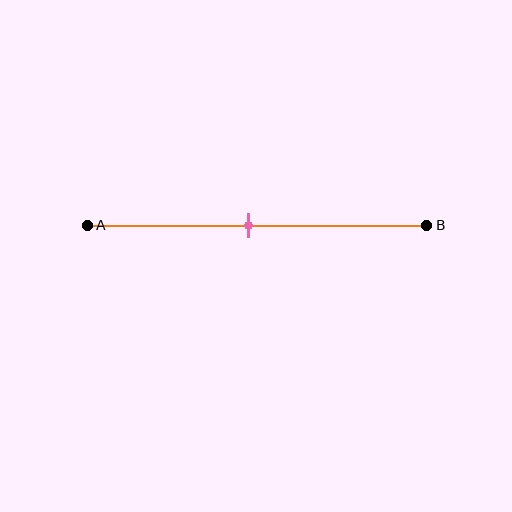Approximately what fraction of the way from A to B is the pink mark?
The pink mark is approximately 45% of the way from A to B.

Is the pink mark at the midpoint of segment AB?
Yes, the mark is approximately at the midpoint.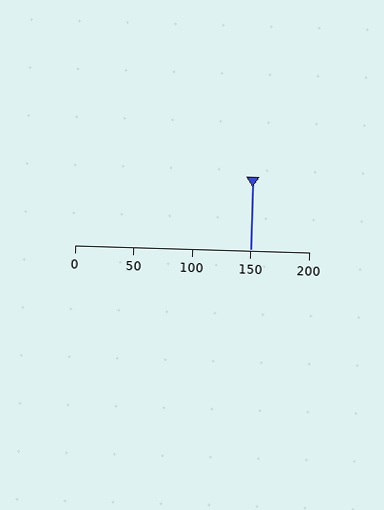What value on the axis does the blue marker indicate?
The marker indicates approximately 150.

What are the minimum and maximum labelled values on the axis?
The axis runs from 0 to 200.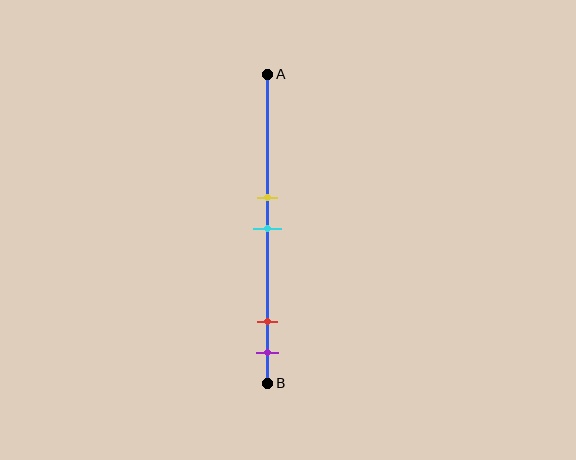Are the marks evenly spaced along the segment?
No, the marks are not evenly spaced.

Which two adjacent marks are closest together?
The yellow and cyan marks are the closest adjacent pair.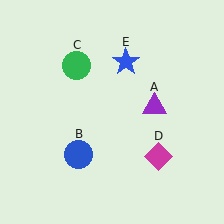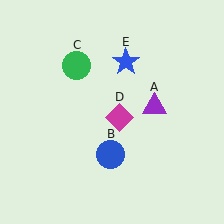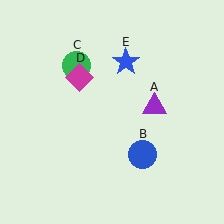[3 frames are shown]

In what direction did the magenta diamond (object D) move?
The magenta diamond (object D) moved up and to the left.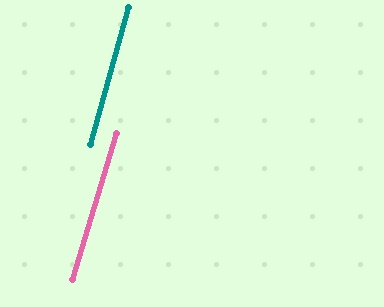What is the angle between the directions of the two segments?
Approximately 1 degree.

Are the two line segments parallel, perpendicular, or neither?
Parallel — their directions differ by only 1.5°.